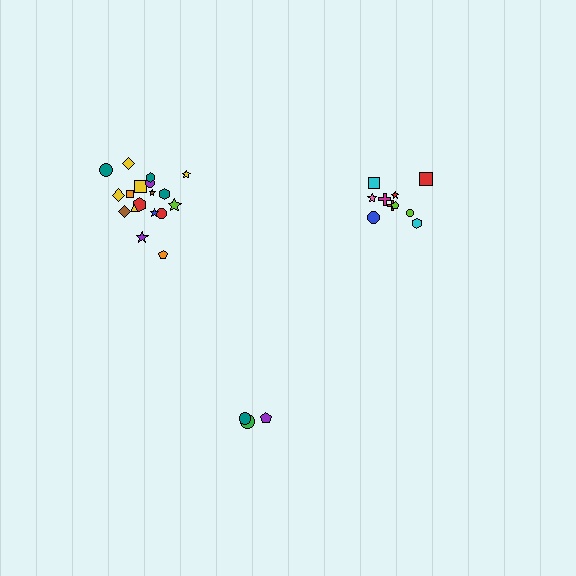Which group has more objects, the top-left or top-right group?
The top-left group.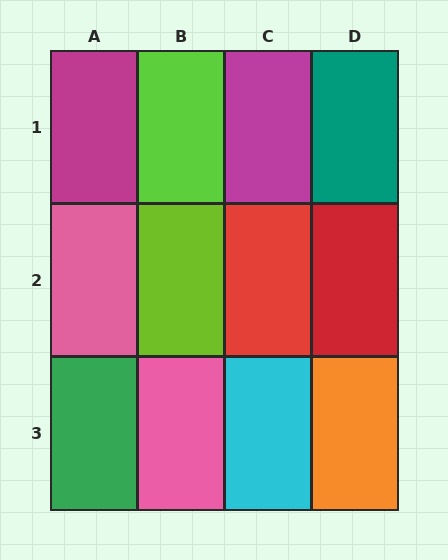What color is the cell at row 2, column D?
Red.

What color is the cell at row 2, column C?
Red.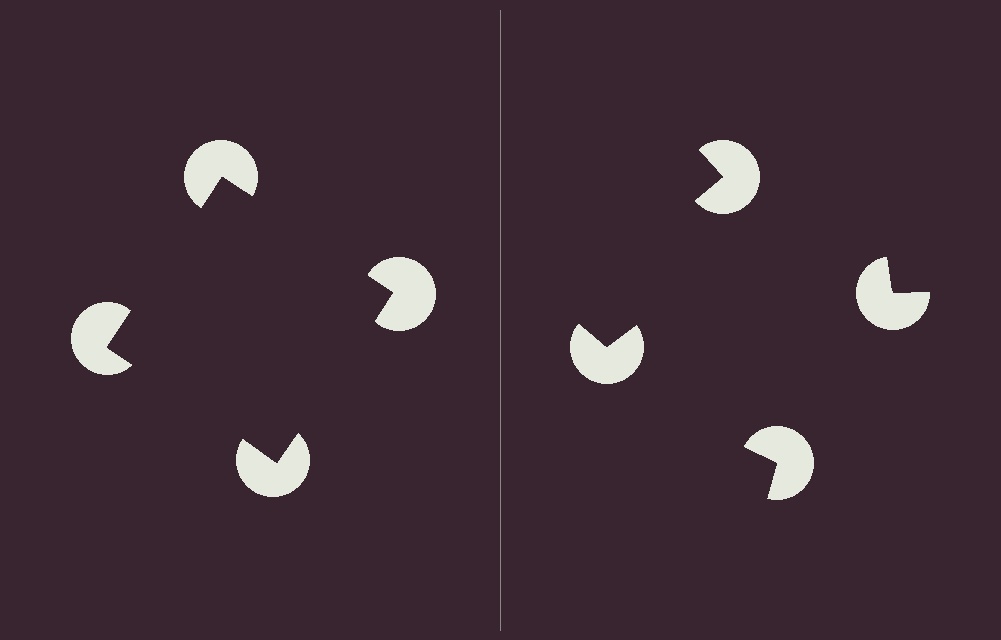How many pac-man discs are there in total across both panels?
8 — 4 on each side.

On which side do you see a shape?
An illusory square appears on the left side. On the right side the wedge cuts are rotated, so no coherent shape forms.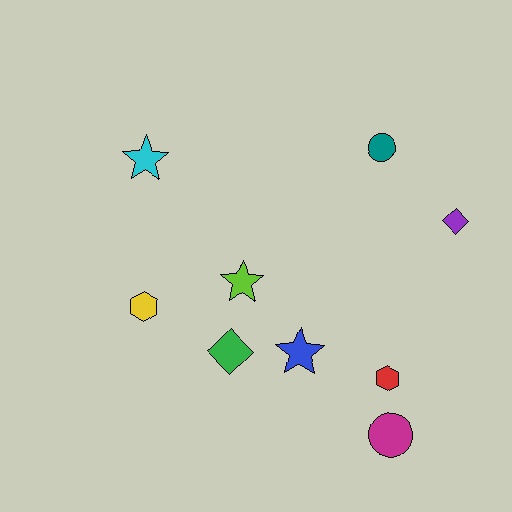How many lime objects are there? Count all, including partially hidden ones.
There is 1 lime object.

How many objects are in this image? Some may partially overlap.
There are 9 objects.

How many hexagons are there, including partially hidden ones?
There are 2 hexagons.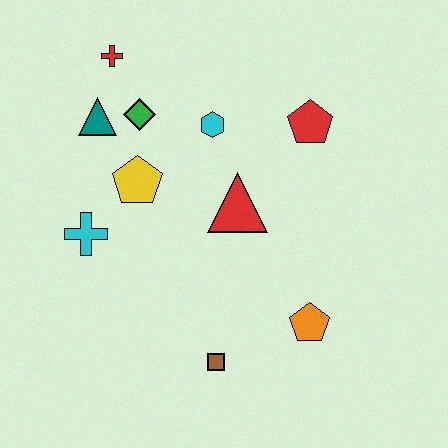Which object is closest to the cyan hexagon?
The green diamond is closest to the cyan hexagon.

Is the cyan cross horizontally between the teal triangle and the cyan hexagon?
No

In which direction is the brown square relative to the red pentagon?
The brown square is below the red pentagon.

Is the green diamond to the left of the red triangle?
Yes